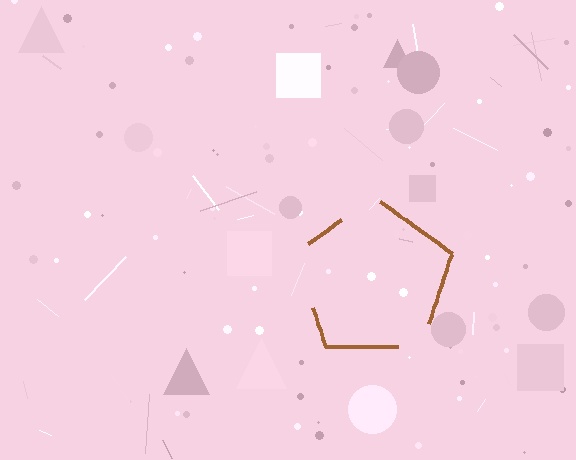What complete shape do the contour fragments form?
The contour fragments form a pentagon.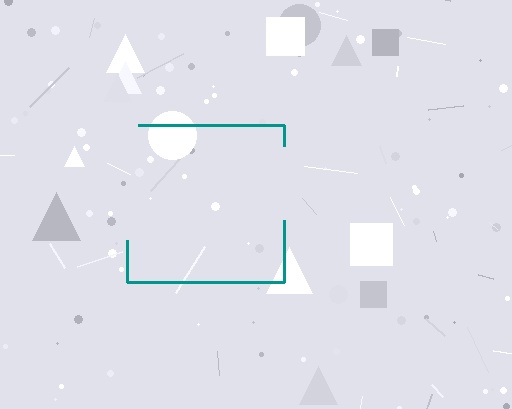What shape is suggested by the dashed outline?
The dashed outline suggests a square.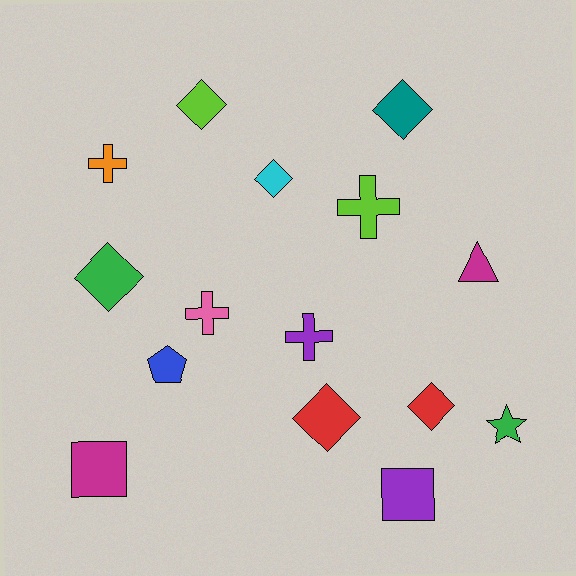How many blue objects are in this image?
There is 1 blue object.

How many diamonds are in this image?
There are 6 diamonds.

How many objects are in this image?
There are 15 objects.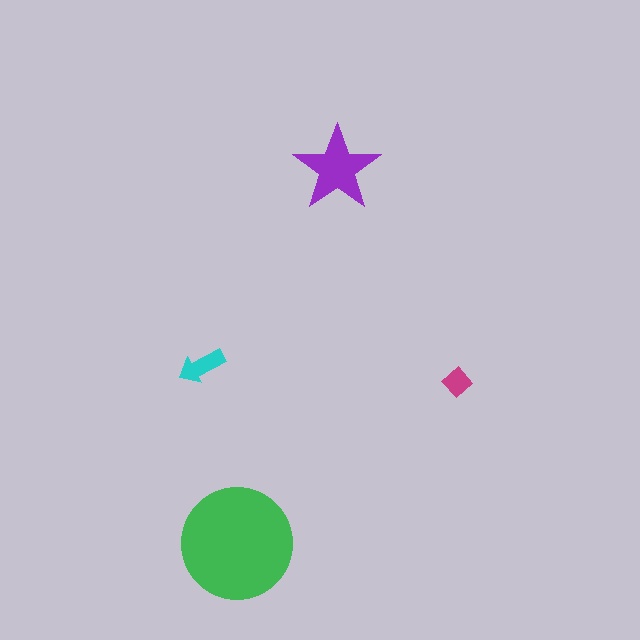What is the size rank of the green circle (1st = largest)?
1st.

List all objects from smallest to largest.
The magenta diamond, the cyan arrow, the purple star, the green circle.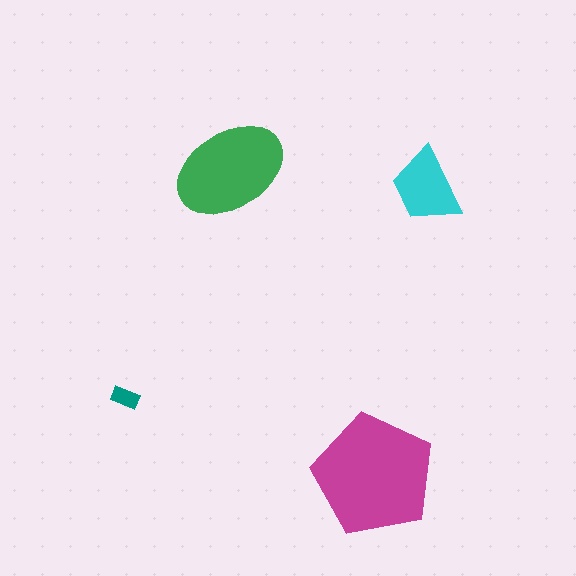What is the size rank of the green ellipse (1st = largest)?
2nd.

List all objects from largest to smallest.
The magenta pentagon, the green ellipse, the cyan trapezoid, the teal rectangle.